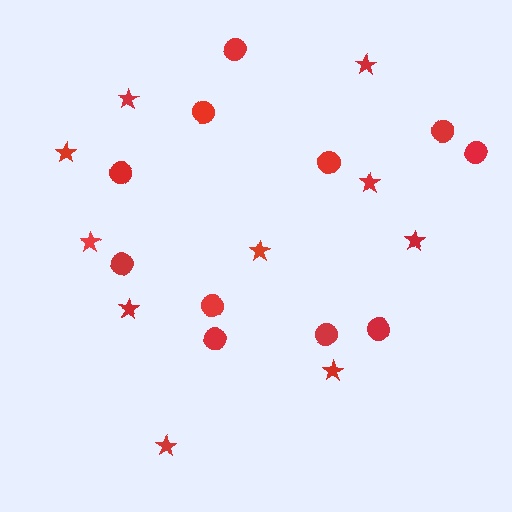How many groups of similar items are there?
There are 2 groups: one group of circles (11) and one group of stars (10).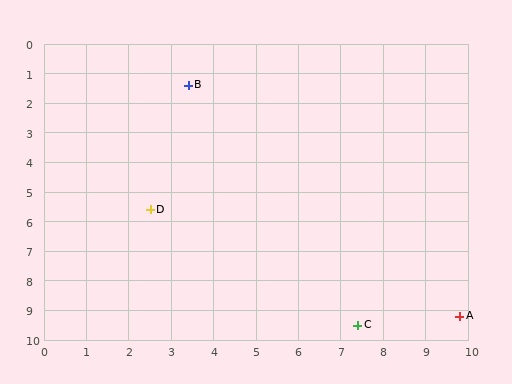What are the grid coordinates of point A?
Point A is at approximately (9.8, 9.2).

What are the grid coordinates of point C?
Point C is at approximately (7.4, 9.5).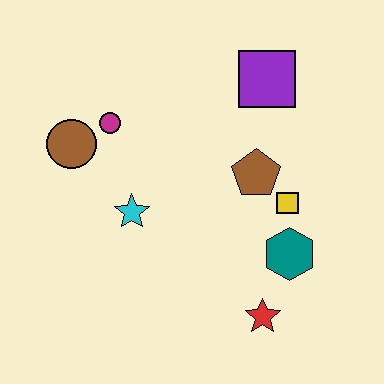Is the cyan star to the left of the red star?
Yes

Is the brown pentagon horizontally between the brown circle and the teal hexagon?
Yes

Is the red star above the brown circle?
No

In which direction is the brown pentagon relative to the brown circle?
The brown pentagon is to the right of the brown circle.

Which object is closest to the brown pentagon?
The yellow square is closest to the brown pentagon.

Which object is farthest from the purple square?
The red star is farthest from the purple square.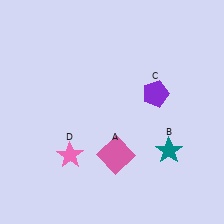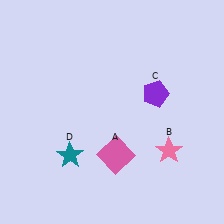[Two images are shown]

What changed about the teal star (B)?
In Image 1, B is teal. In Image 2, it changed to pink.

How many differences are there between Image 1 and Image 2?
There are 2 differences between the two images.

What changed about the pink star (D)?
In Image 1, D is pink. In Image 2, it changed to teal.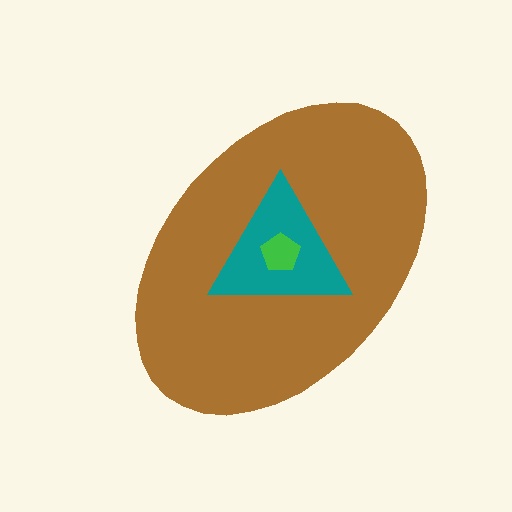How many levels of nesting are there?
3.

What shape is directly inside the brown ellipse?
The teal triangle.